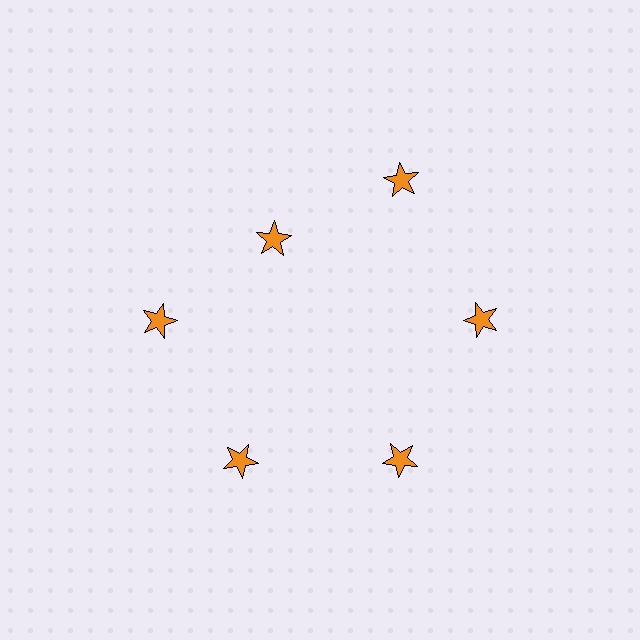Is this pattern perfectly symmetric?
No. The 6 orange stars are arranged in a ring, but one element near the 11 o'clock position is pulled inward toward the center, breaking the 6-fold rotational symmetry.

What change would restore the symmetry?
The symmetry would be restored by moving it outward, back onto the ring so that all 6 stars sit at equal angles and equal distance from the center.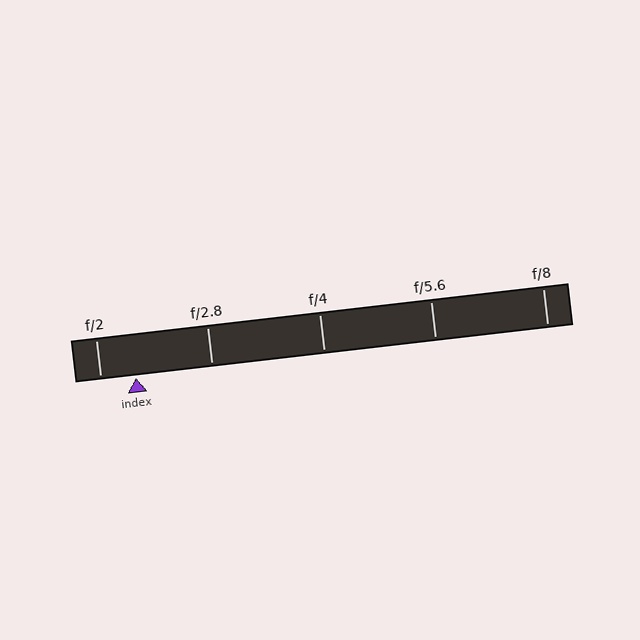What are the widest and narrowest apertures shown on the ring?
The widest aperture shown is f/2 and the narrowest is f/8.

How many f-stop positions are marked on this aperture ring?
There are 5 f-stop positions marked.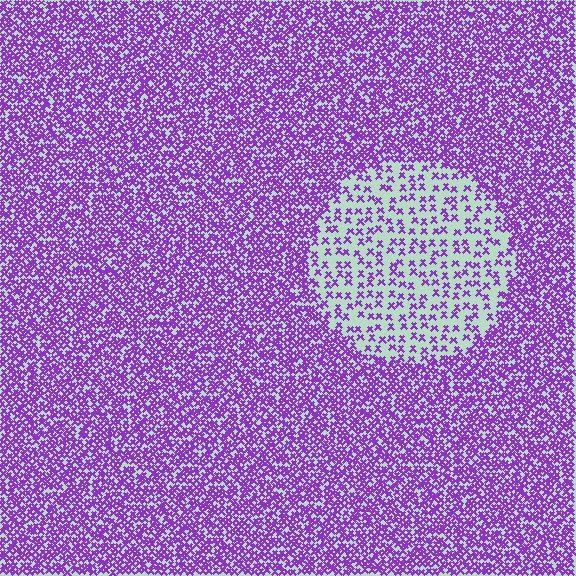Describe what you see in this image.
The image contains small purple elements arranged at two different densities. A circle-shaped region is visible where the elements are less densely packed than the surrounding area.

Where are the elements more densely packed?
The elements are more densely packed outside the circle boundary.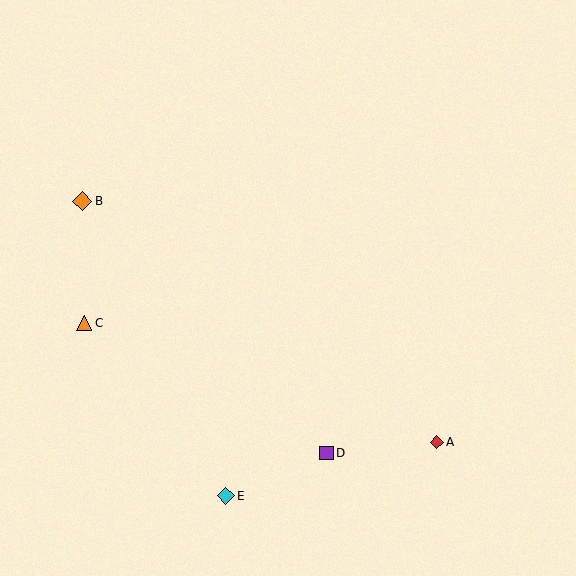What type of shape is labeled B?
Shape B is an orange diamond.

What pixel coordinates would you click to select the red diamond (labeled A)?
Click at (437, 442) to select the red diamond A.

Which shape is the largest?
The orange diamond (labeled B) is the largest.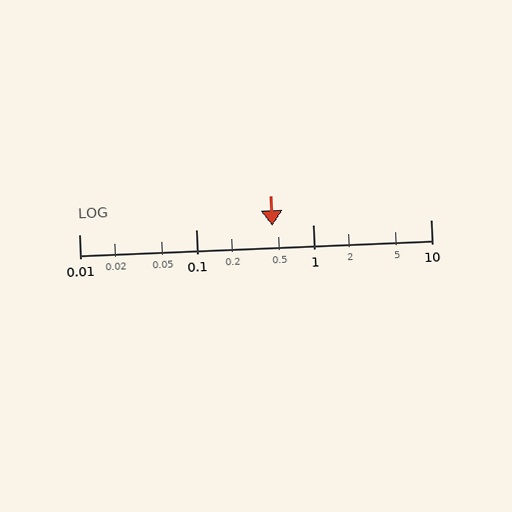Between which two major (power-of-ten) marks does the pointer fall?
The pointer is between 0.1 and 1.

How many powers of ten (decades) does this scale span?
The scale spans 3 decades, from 0.01 to 10.